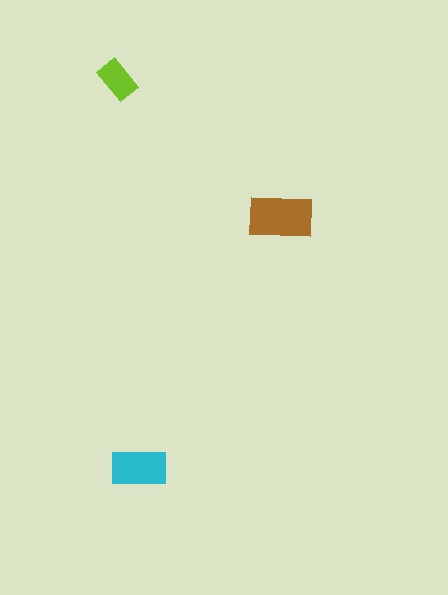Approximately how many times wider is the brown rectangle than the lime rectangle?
About 1.5 times wider.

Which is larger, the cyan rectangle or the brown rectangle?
The brown one.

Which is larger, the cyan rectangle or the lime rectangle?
The cyan one.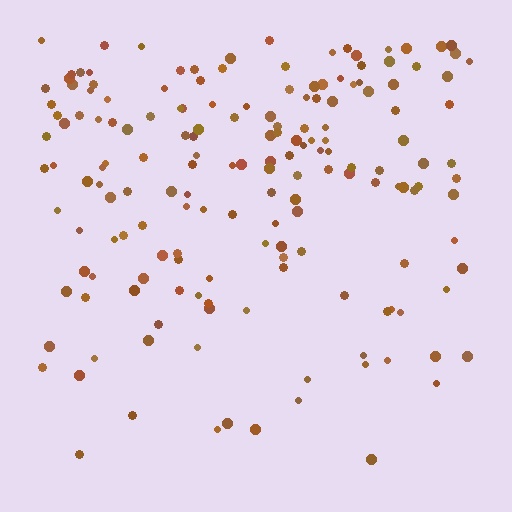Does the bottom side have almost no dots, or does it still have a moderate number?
Still a moderate number, just noticeably fewer than the top.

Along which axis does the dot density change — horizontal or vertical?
Vertical.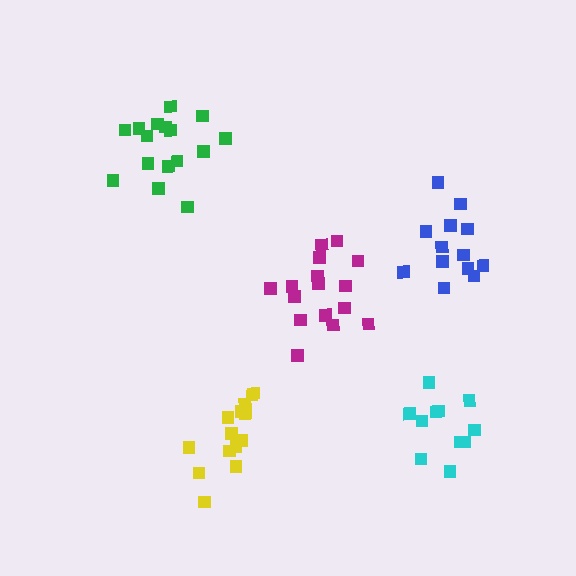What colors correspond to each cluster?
The clusters are colored: green, blue, magenta, yellow, cyan.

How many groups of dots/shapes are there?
There are 5 groups.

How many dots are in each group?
Group 1: 16 dots, Group 2: 13 dots, Group 3: 16 dots, Group 4: 14 dots, Group 5: 11 dots (70 total).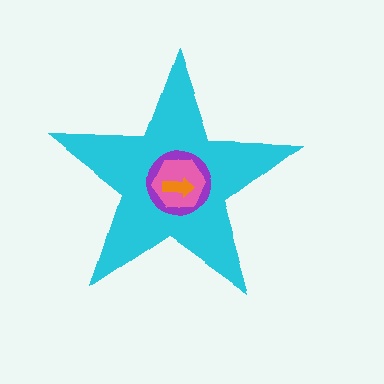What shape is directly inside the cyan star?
The purple circle.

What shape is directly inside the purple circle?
The pink hexagon.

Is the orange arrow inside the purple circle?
Yes.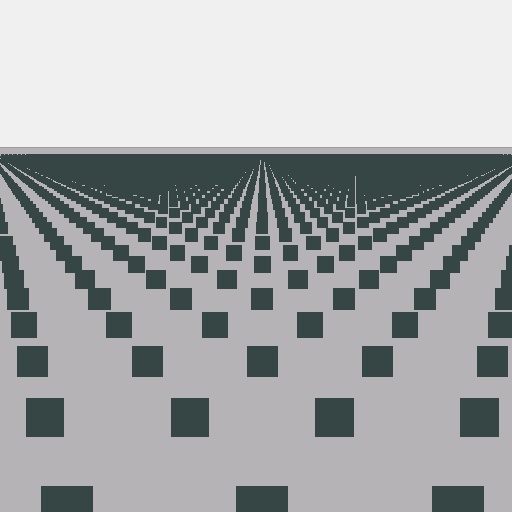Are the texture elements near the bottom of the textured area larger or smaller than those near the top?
Larger. Near the bottom, elements are closer to the viewer and appear at a bigger on-screen size.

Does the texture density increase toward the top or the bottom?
Density increases toward the top.